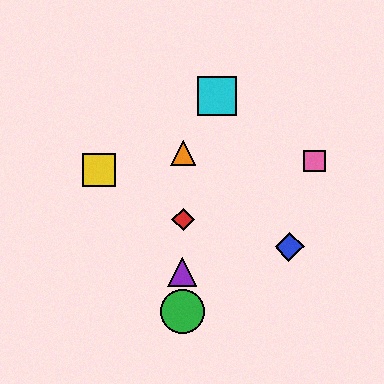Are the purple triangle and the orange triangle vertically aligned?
Yes, both are at x≈182.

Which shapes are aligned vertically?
The red diamond, the green circle, the purple triangle, the orange triangle are aligned vertically.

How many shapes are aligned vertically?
4 shapes (the red diamond, the green circle, the purple triangle, the orange triangle) are aligned vertically.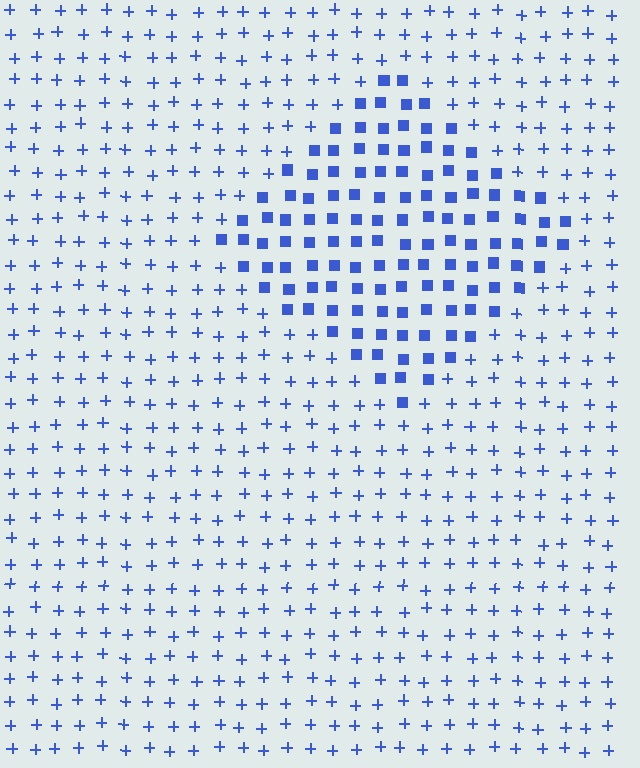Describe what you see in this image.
The image is filled with small blue elements arranged in a uniform grid. A diamond-shaped region contains squares, while the surrounding area contains plus signs. The boundary is defined purely by the change in element shape.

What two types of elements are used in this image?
The image uses squares inside the diamond region and plus signs outside it.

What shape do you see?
I see a diamond.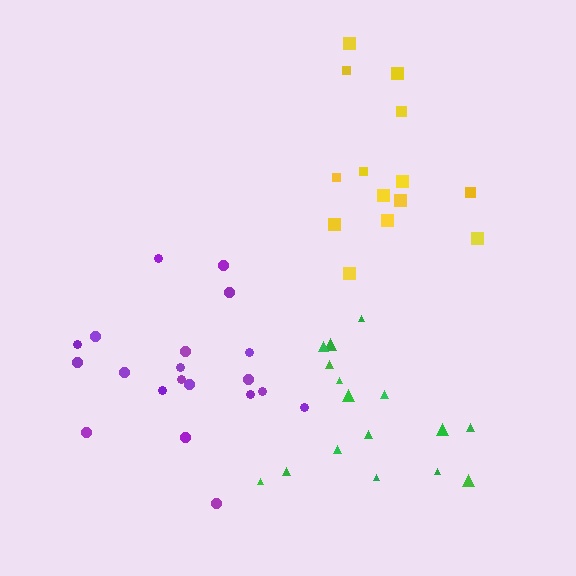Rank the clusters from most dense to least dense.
purple, green, yellow.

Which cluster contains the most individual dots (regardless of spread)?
Purple (20).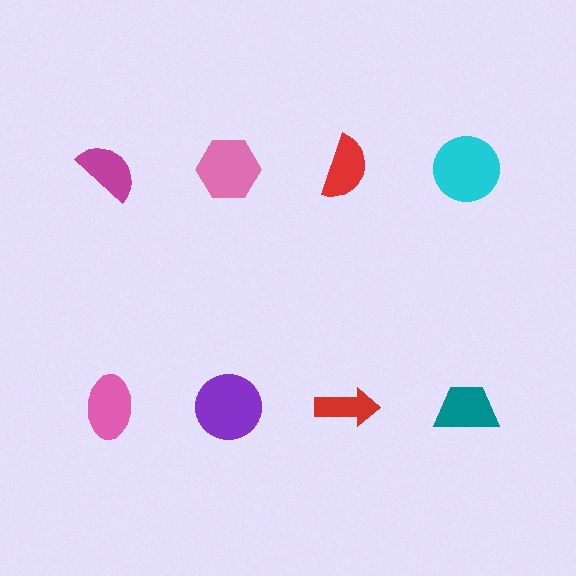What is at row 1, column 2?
A pink hexagon.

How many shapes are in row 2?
4 shapes.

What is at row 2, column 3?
A red arrow.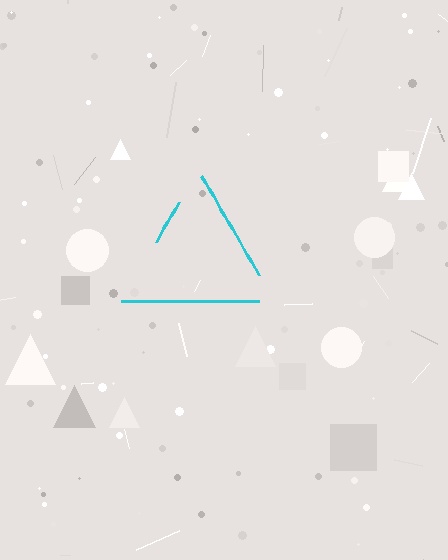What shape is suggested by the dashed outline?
The dashed outline suggests a triangle.